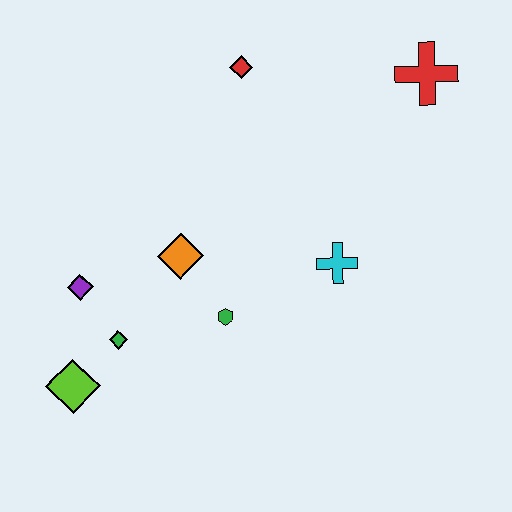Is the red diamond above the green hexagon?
Yes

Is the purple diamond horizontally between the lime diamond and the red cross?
Yes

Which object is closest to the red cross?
The red diamond is closest to the red cross.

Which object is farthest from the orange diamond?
The red cross is farthest from the orange diamond.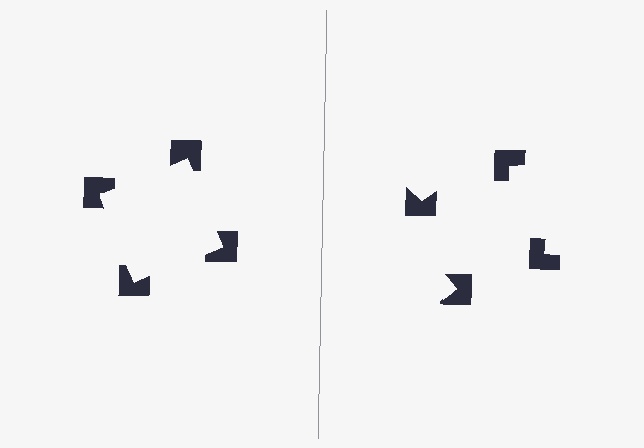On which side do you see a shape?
An illusory square appears on the left side. On the right side the wedge cuts are rotated, so no coherent shape forms.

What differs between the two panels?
The notched squares are positioned identically on both sides; only the wedge orientations differ. On the left they align to a square; on the right they are misaligned.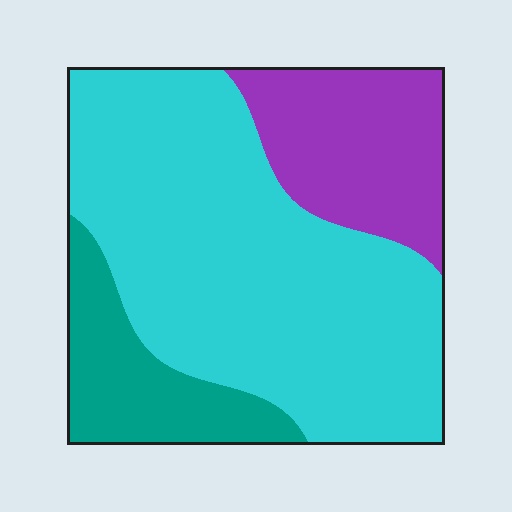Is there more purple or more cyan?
Cyan.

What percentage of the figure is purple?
Purple covers 21% of the figure.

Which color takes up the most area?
Cyan, at roughly 65%.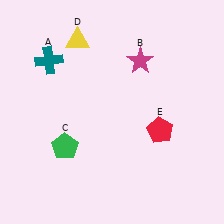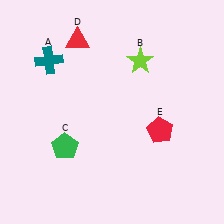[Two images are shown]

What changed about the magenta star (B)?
In Image 1, B is magenta. In Image 2, it changed to lime.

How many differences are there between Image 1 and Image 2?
There are 2 differences between the two images.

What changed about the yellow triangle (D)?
In Image 1, D is yellow. In Image 2, it changed to red.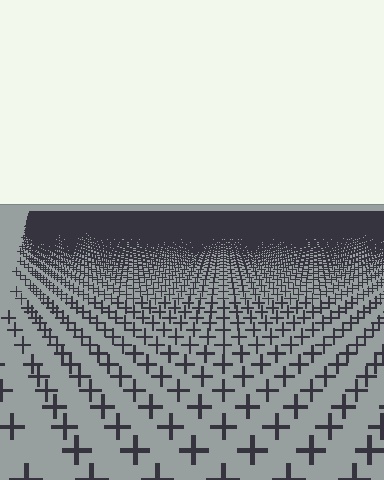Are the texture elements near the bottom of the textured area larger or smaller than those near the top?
Larger. Near the bottom, elements are closer to the viewer and appear at a bigger on-screen size.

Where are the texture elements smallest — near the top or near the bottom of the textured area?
Near the top.